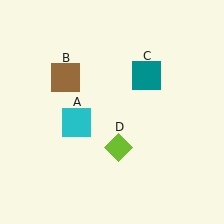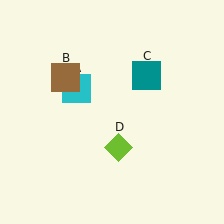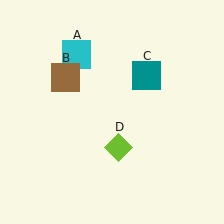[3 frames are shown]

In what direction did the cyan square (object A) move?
The cyan square (object A) moved up.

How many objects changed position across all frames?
1 object changed position: cyan square (object A).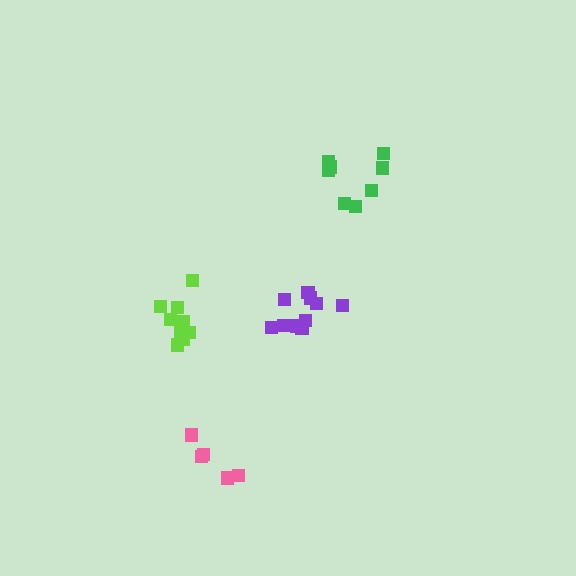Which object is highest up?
The green cluster is topmost.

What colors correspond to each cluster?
The clusters are colored: pink, purple, lime, green.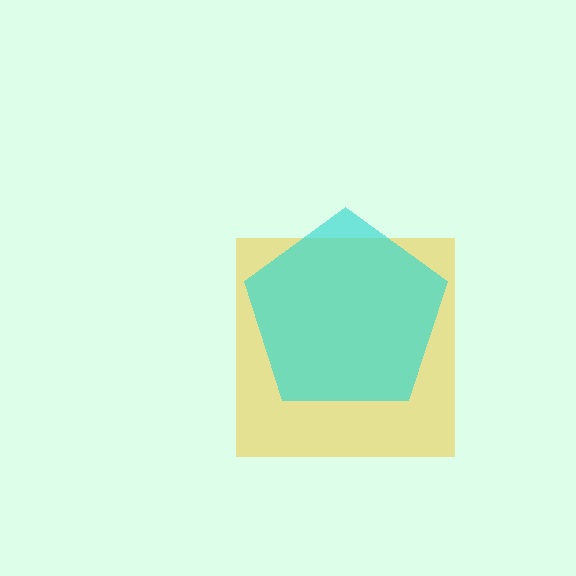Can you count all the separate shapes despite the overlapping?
Yes, there are 2 separate shapes.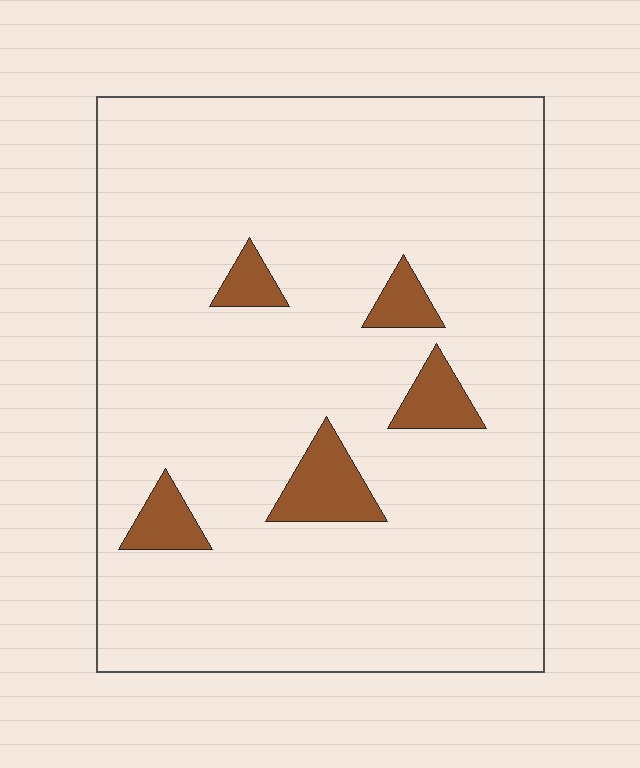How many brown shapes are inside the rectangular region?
5.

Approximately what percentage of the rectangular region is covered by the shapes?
Approximately 10%.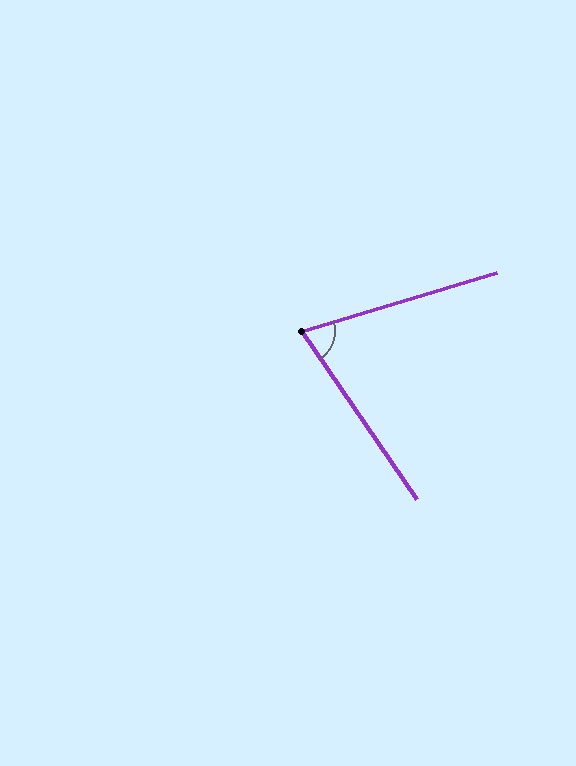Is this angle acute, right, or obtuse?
It is acute.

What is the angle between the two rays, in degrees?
Approximately 72 degrees.